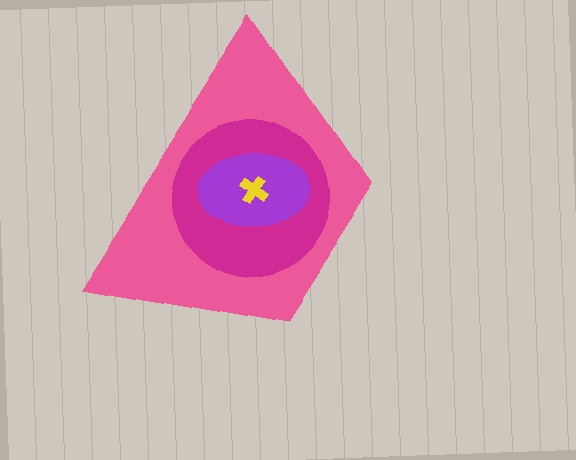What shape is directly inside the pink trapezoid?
The magenta circle.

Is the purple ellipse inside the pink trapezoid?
Yes.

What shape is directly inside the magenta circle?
The purple ellipse.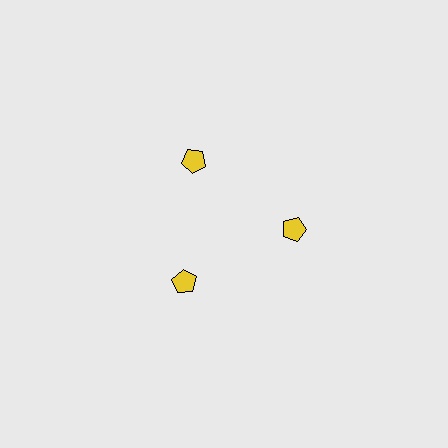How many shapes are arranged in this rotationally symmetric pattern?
There are 3 shapes, arranged in 3 groups of 1.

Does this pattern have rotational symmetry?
Yes, this pattern has 3-fold rotational symmetry. It looks the same after rotating 120 degrees around the center.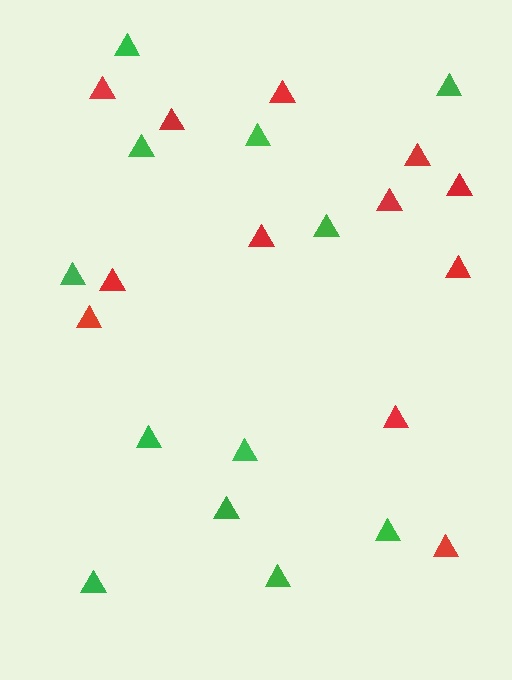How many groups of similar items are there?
There are 2 groups: one group of green triangles (12) and one group of red triangles (12).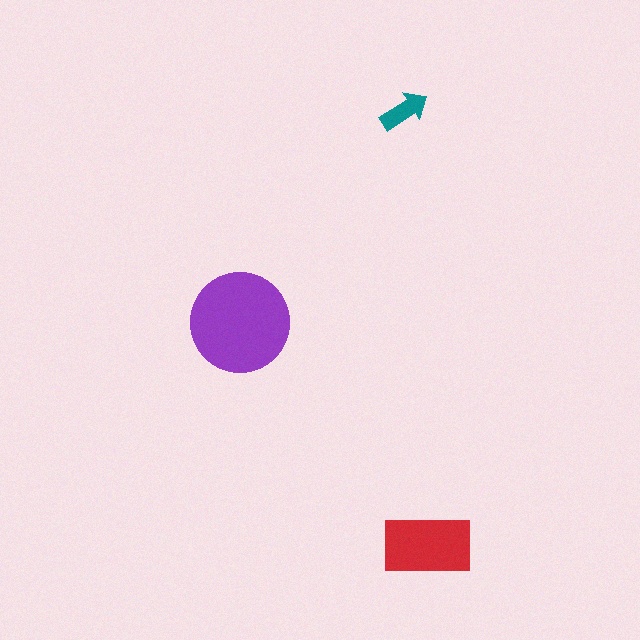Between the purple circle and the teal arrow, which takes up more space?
The purple circle.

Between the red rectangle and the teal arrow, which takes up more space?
The red rectangle.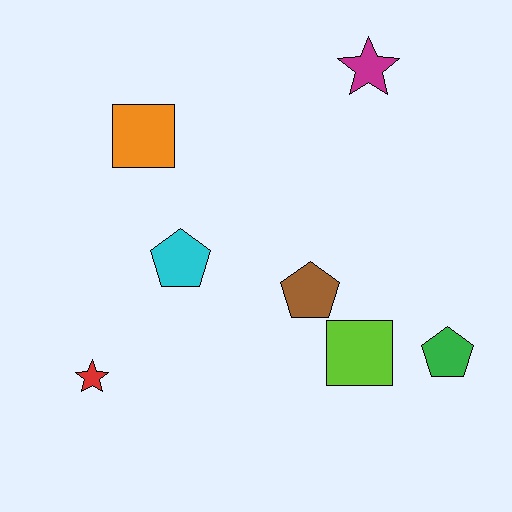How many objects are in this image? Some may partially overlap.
There are 7 objects.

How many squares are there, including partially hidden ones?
There are 2 squares.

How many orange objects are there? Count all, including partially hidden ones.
There is 1 orange object.